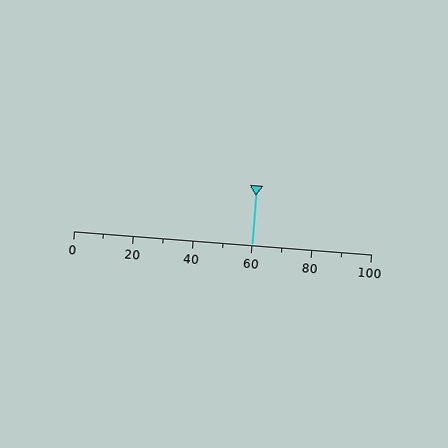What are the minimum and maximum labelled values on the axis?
The axis runs from 0 to 100.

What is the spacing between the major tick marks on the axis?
The major ticks are spaced 20 apart.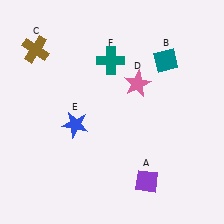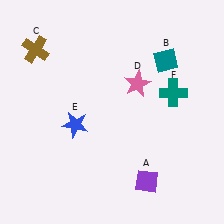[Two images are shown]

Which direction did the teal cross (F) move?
The teal cross (F) moved right.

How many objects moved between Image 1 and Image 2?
1 object moved between the two images.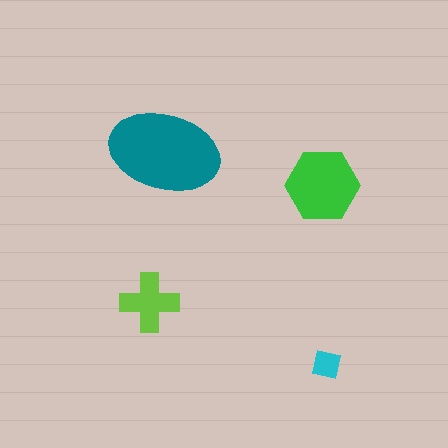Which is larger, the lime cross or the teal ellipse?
The teal ellipse.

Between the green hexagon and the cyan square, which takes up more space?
The green hexagon.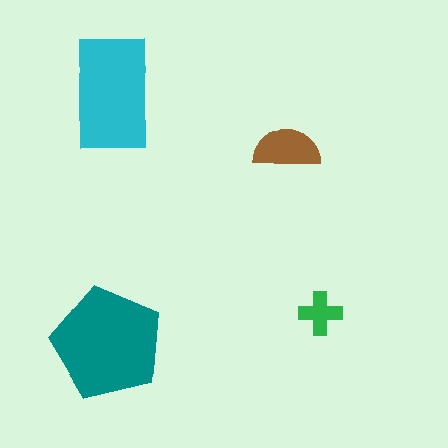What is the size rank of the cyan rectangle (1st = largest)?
2nd.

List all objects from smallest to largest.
The green cross, the brown semicircle, the cyan rectangle, the teal pentagon.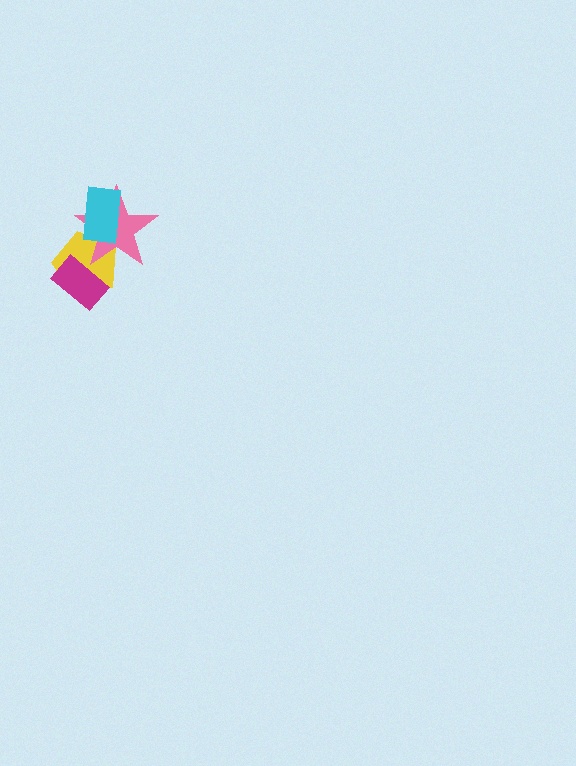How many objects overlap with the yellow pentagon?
3 objects overlap with the yellow pentagon.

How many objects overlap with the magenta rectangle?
1 object overlaps with the magenta rectangle.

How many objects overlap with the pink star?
2 objects overlap with the pink star.